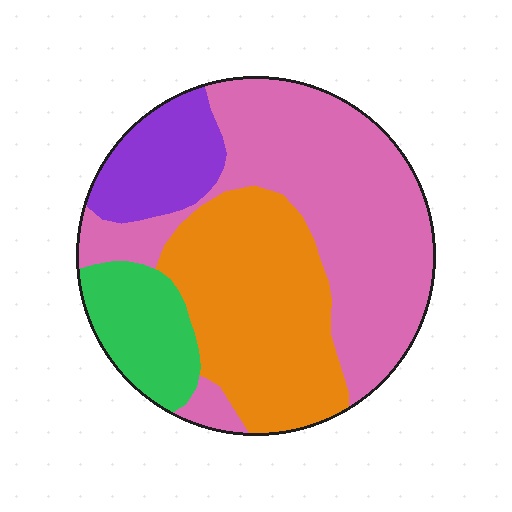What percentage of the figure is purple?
Purple takes up about one eighth (1/8) of the figure.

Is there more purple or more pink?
Pink.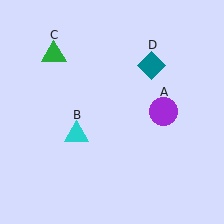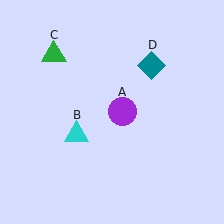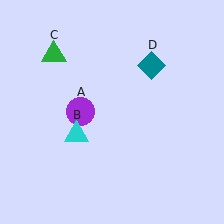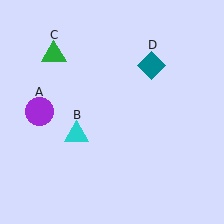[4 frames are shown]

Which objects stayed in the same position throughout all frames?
Cyan triangle (object B) and green triangle (object C) and teal diamond (object D) remained stationary.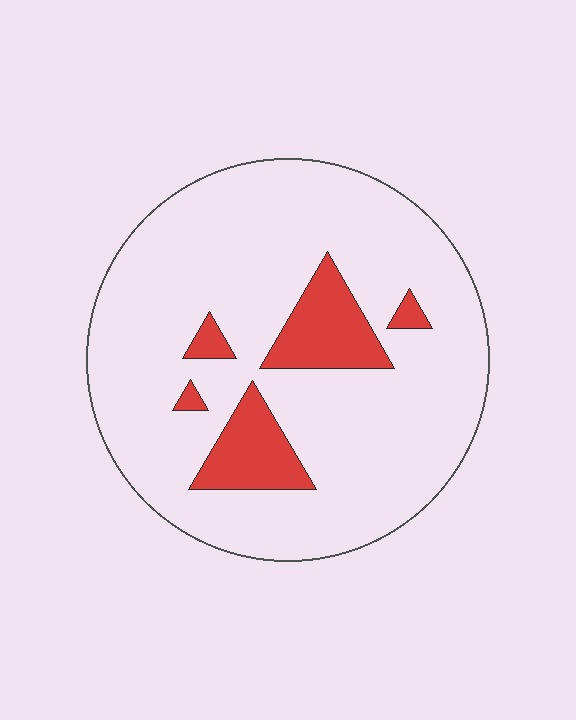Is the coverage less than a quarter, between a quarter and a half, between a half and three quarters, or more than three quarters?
Less than a quarter.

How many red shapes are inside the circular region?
5.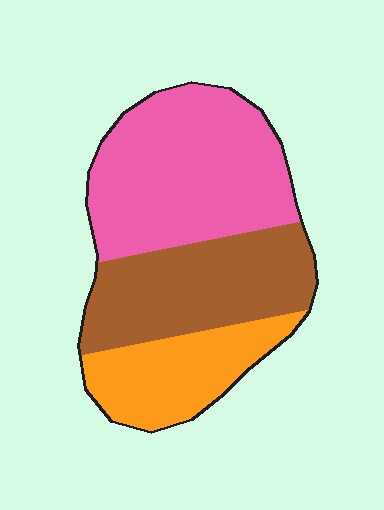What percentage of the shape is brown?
Brown takes up between a sixth and a third of the shape.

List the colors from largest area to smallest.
From largest to smallest: pink, brown, orange.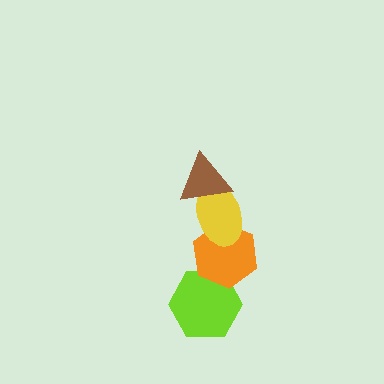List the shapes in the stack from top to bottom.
From top to bottom: the brown triangle, the yellow ellipse, the orange hexagon, the lime hexagon.